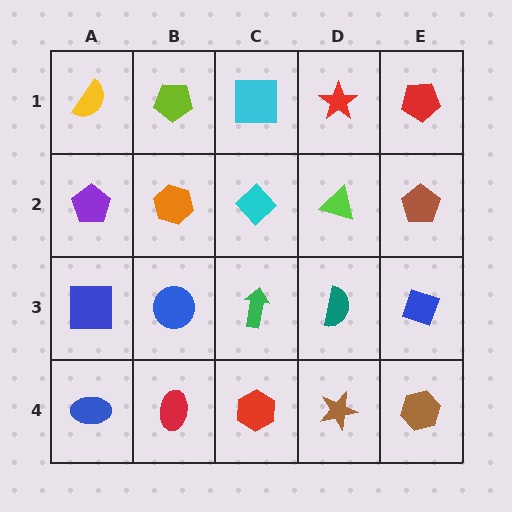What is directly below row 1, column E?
A brown pentagon.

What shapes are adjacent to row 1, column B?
An orange hexagon (row 2, column B), a yellow semicircle (row 1, column A), a cyan square (row 1, column C).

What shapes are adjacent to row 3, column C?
A cyan diamond (row 2, column C), a red hexagon (row 4, column C), a blue circle (row 3, column B), a teal semicircle (row 3, column D).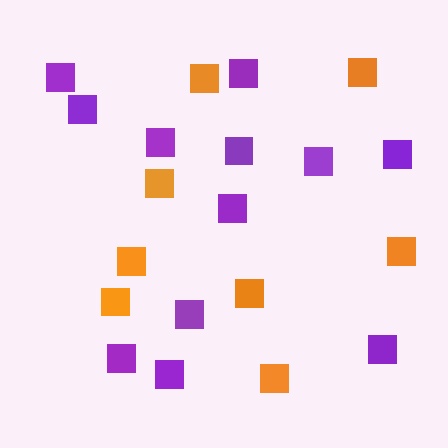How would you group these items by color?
There are 2 groups: one group of purple squares (12) and one group of orange squares (8).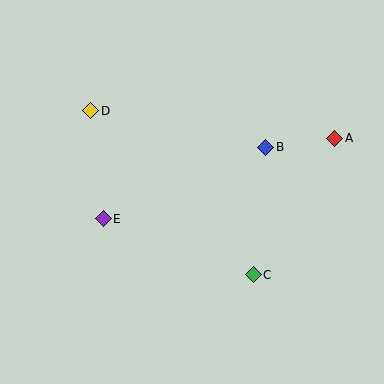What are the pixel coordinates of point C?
Point C is at (253, 275).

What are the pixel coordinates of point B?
Point B is at (266, 147).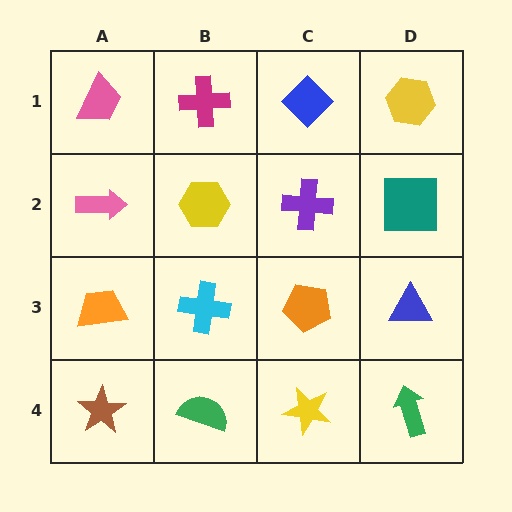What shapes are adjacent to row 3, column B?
A yellow hexagon (row 2, column B), a green semicircle (row 4, column B), an orange trapezoid (row 3, column A), an orange pentagon (row 3, column C).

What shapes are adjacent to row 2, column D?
A yellow hexagon (row 1, column D), a blue triangle (row 3, column D), a purple cross (row 2, column C).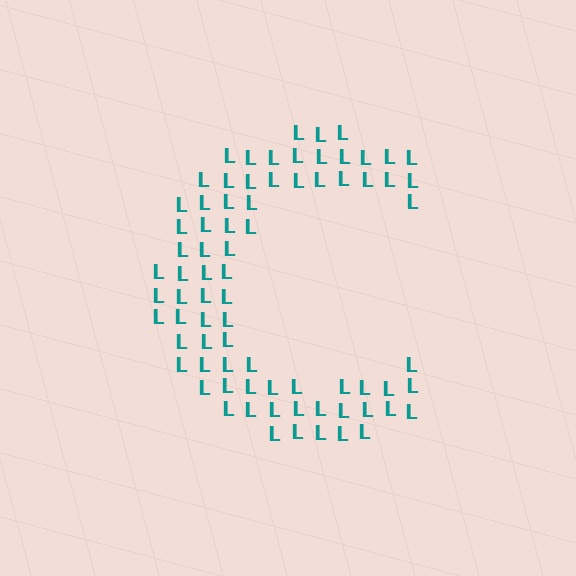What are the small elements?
The small elements are letter L's.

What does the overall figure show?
The overall figure shows the letter C.